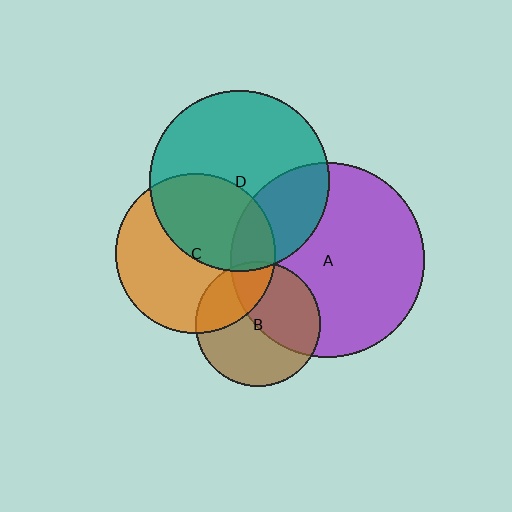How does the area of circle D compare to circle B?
Approximately 2.1 times.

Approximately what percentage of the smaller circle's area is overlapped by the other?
Approximately 30%.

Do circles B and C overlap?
Yes.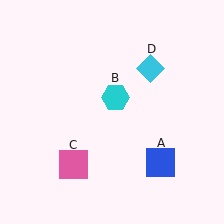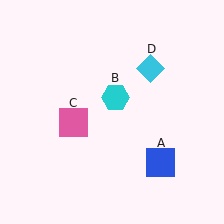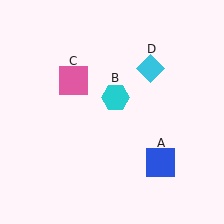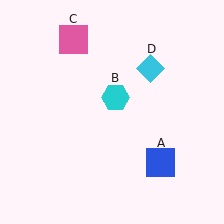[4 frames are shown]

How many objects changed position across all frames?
1 object changed position: pink square (object C).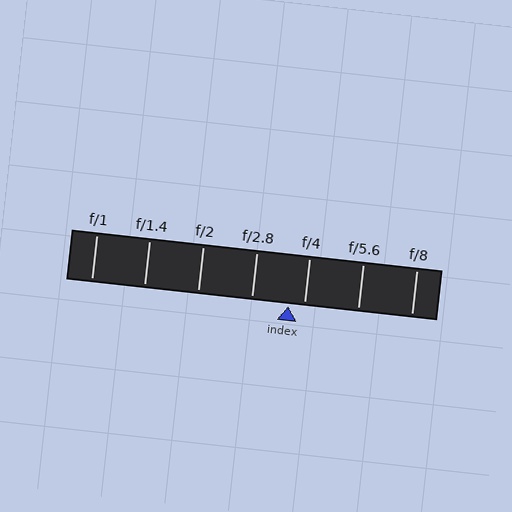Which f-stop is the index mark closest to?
The index mark is closest to f/4.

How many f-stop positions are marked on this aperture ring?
There are 7 f-stop positions marked.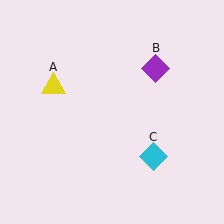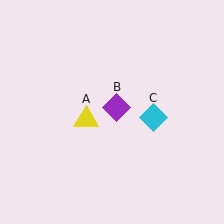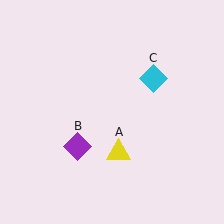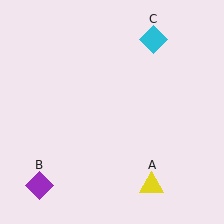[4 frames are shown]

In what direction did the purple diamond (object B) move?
The purple diamond (object B) moved down and to the left.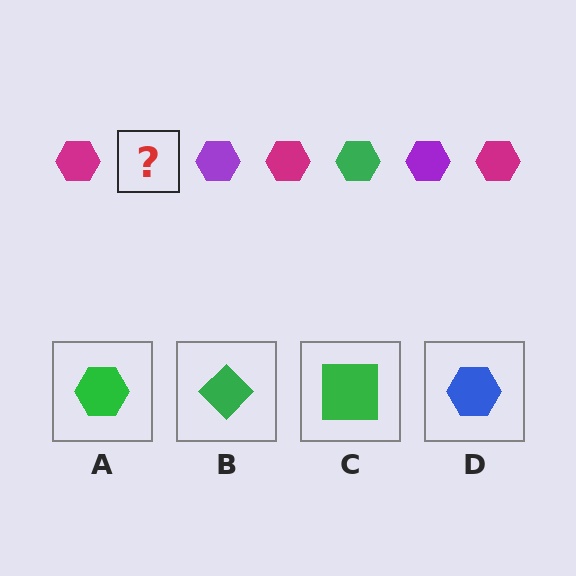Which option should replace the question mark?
Option A.